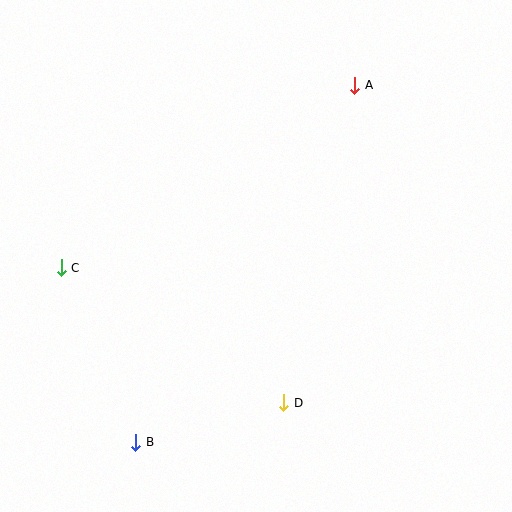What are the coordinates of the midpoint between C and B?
The midpoint between C and B is at (98, 355).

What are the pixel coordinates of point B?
Point B is at (136, 442).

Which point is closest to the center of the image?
Point D at (284, 403) is closest to the center.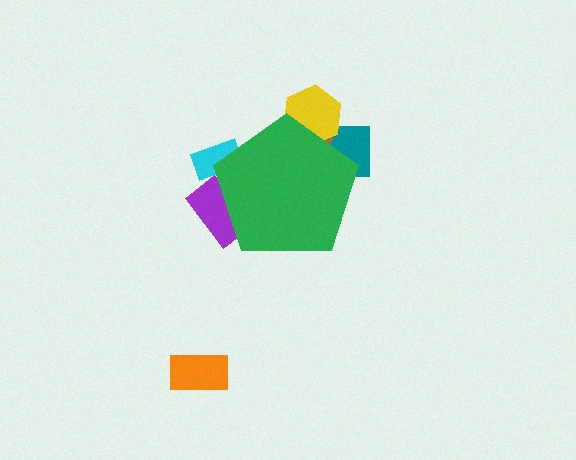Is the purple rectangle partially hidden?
Yes, the purple rectangle is partially hidden behind the green pentagon.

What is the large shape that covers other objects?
A green pentagon.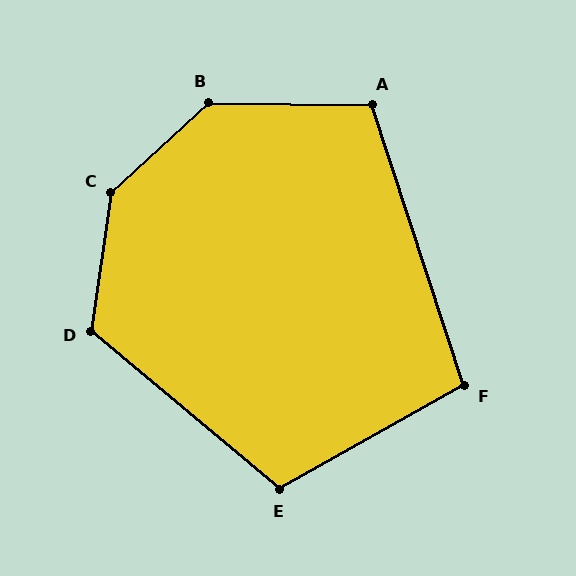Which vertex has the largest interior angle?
C, at approximately 140 degrees.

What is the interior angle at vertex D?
Approximately 122 degrees (obtuse).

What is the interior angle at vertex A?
Approximately 109 degrees (obtuse).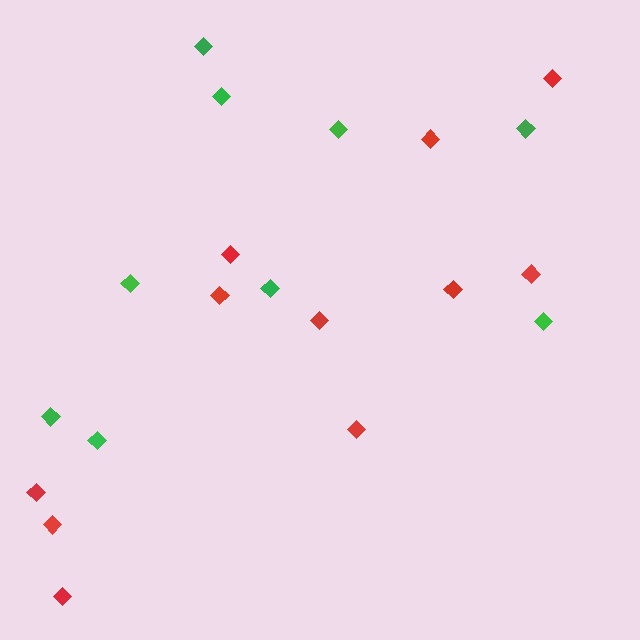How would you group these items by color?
There are 2 groups: one group of green diamonds (9) and one group of red diamonds (11).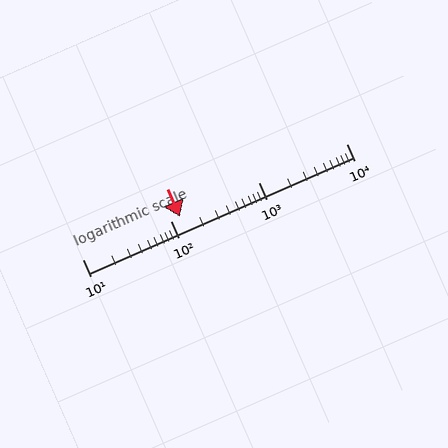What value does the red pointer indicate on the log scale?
The pointer indicates approximately 130.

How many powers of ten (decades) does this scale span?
The scale spans 3 decades, from 10 to 10000.